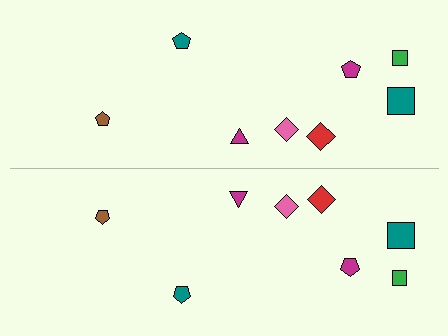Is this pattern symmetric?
Yes, this pattern has bilateral (reflection) symmetry.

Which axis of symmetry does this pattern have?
The pattern has a horizontal axis of symmetry running through the center of the image.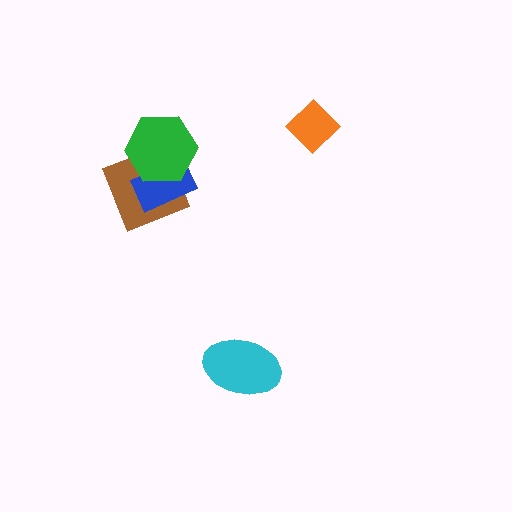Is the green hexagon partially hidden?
No, no other shape covers it.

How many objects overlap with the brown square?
2 objects overlap with the brown square.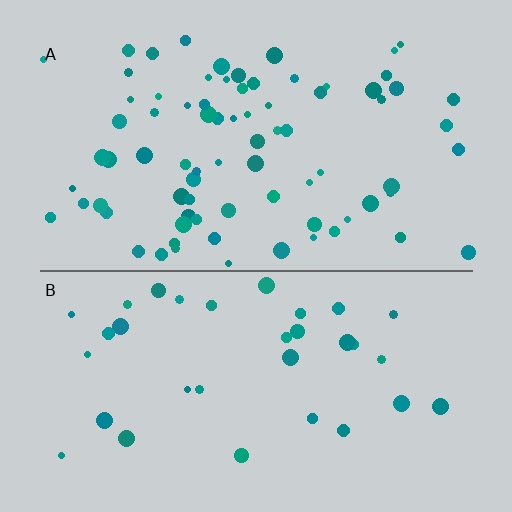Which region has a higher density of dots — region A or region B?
A (the top).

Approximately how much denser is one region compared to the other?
Approximately 2.4× — region A over region B.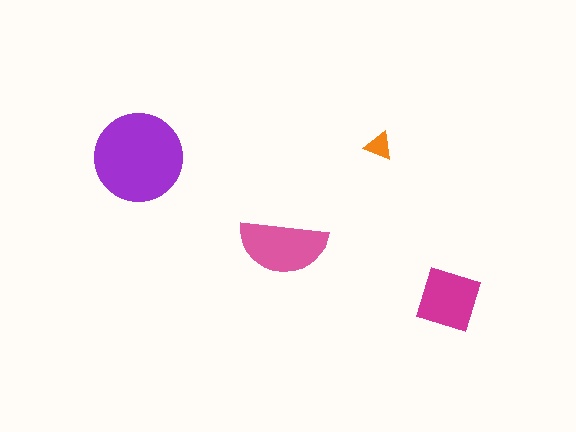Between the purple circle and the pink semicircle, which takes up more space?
The purple circle.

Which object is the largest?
The purple circle.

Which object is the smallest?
The orange triangle.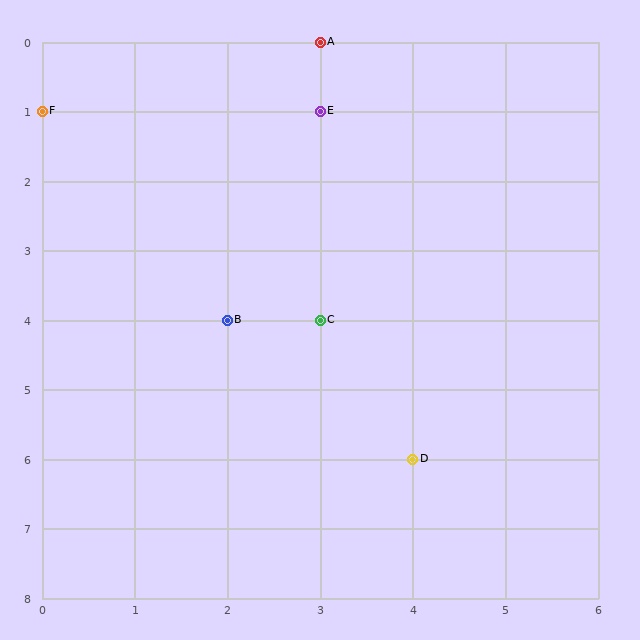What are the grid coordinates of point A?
Point A is at grid coordinates (3, 0).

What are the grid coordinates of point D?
Point D is at grid coordinates (4, 6).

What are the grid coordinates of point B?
Point B is at grid coordinates (2, 4).